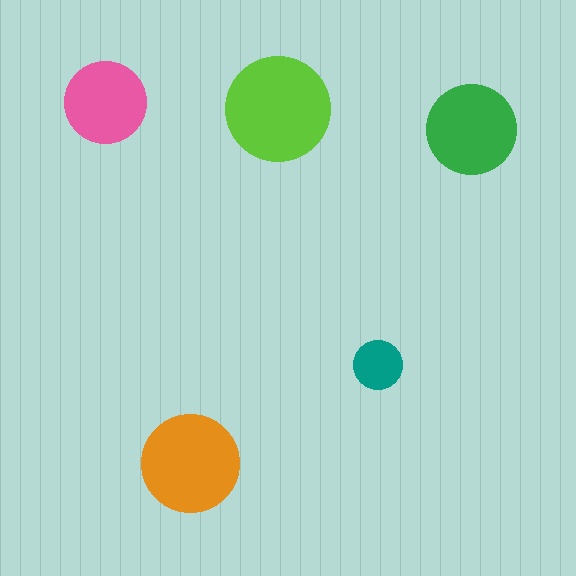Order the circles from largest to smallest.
the lime one, the orange one, the green one, the pink one, the teal one.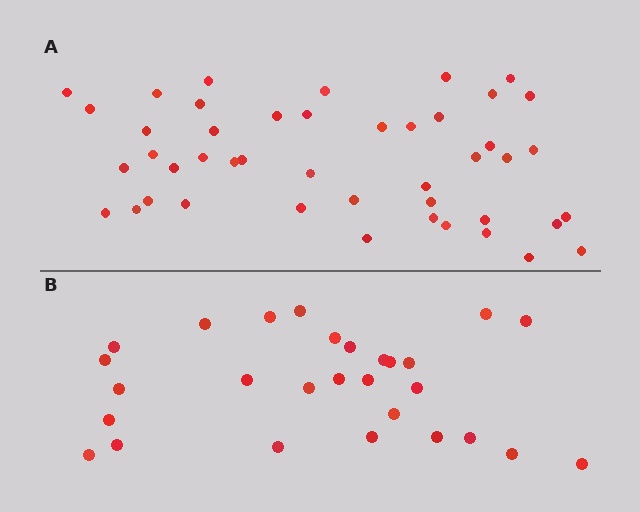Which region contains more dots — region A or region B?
Region A (the top region) has more dots.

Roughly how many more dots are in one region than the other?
Region A has approximately 15 more dots than region B.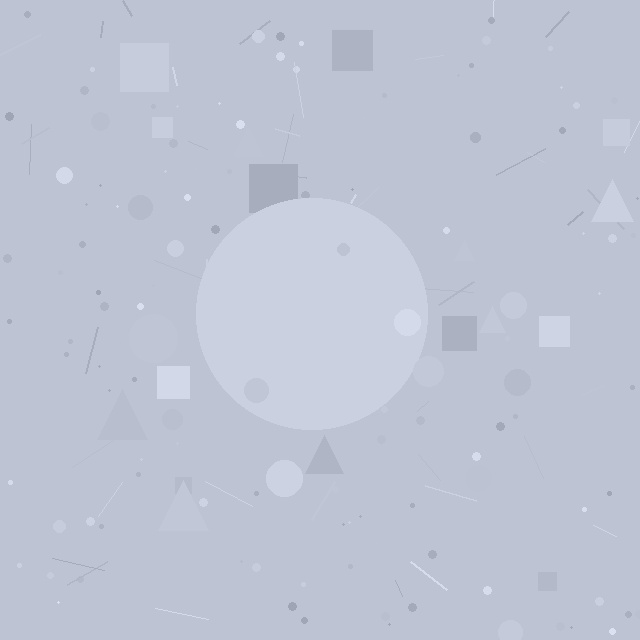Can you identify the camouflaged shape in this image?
The camouflaged shape is a circle.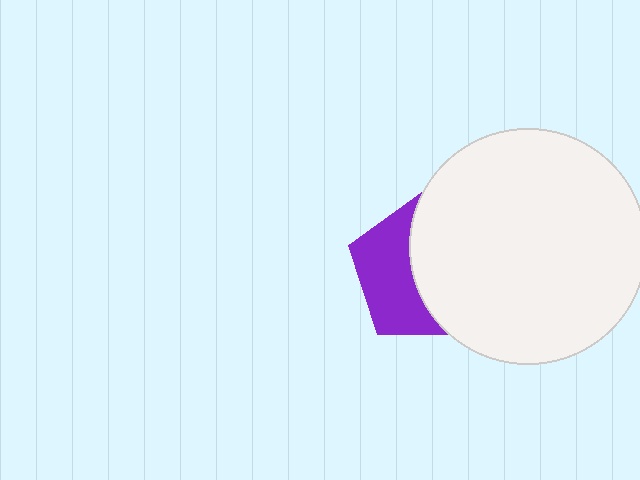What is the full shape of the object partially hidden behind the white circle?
The partially hidden object is a purple pentagon.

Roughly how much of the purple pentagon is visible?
A small part of it is visible (roughly 44%).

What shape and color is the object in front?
The object in front is a white circle.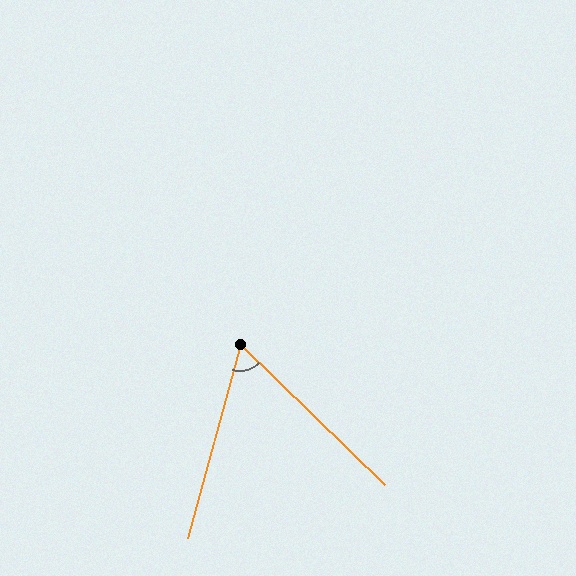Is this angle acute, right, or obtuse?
It is acute.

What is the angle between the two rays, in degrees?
Approximately 61 degrees.